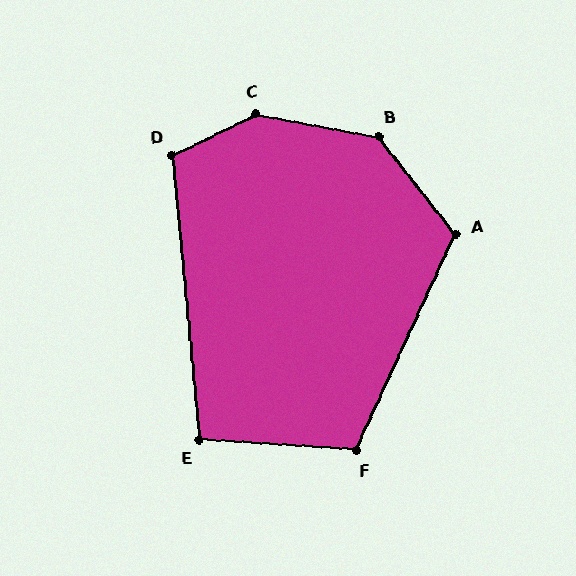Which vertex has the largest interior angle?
C, at approximately 144 degrees.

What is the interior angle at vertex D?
Approximately 110 degrees (obtuse).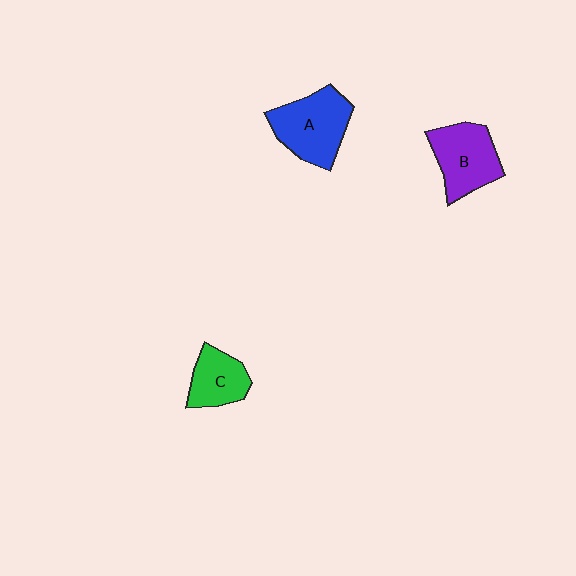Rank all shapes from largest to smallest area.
From largest to smallest: A (blue), B (purple), C (green).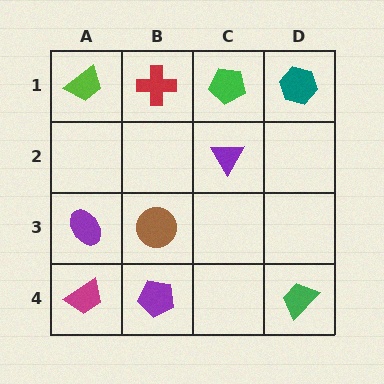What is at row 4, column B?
A purple pentagon.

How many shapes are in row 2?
1 shape.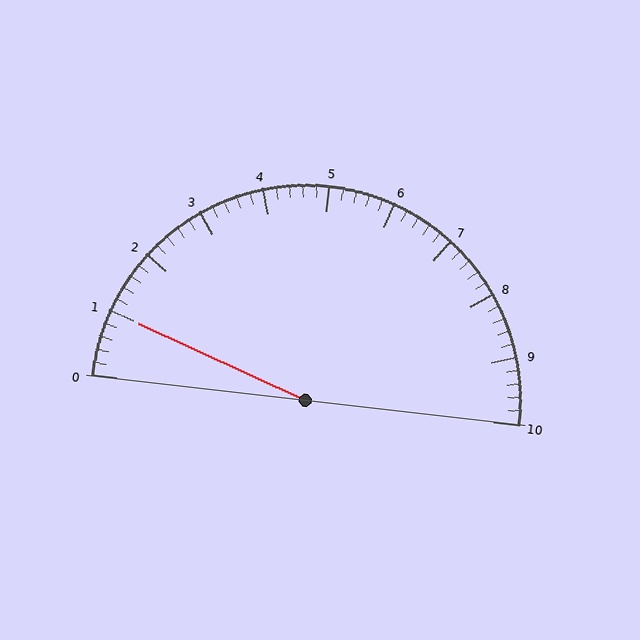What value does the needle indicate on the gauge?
The needle indicates approximately 1.0.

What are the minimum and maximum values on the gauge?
The gauge ranges from 0 to 10.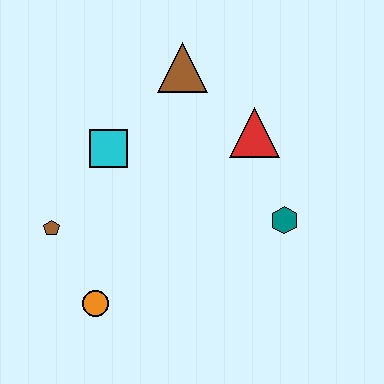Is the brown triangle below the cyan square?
No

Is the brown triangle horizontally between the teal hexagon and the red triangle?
No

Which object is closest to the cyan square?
The brown pentagon is closest to the cyan square.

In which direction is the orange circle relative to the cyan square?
The orange circle is below the cyan square.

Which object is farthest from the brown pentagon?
The teal hexagon is farthest from the brown pentagon.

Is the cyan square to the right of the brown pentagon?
Yes